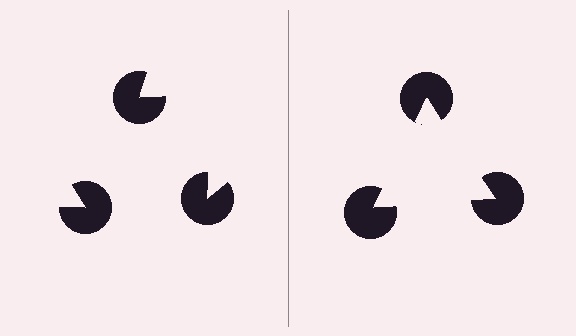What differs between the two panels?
The pac-man discs are positioned identically on both sides; only the wedge orientations differ. On the right they align to a triangle; on the left they are misaligned.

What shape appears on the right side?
An illusory triangle.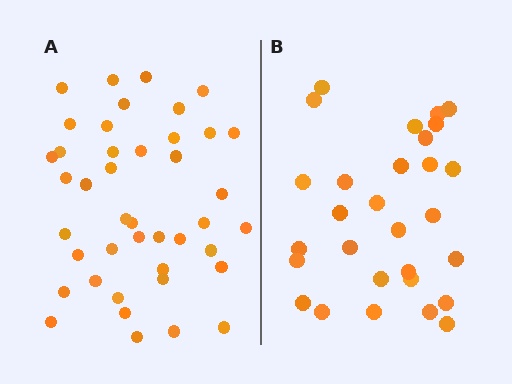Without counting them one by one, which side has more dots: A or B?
Region A (the left region) has more dots.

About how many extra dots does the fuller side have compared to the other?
Region A has approximately 15 more dots than region B.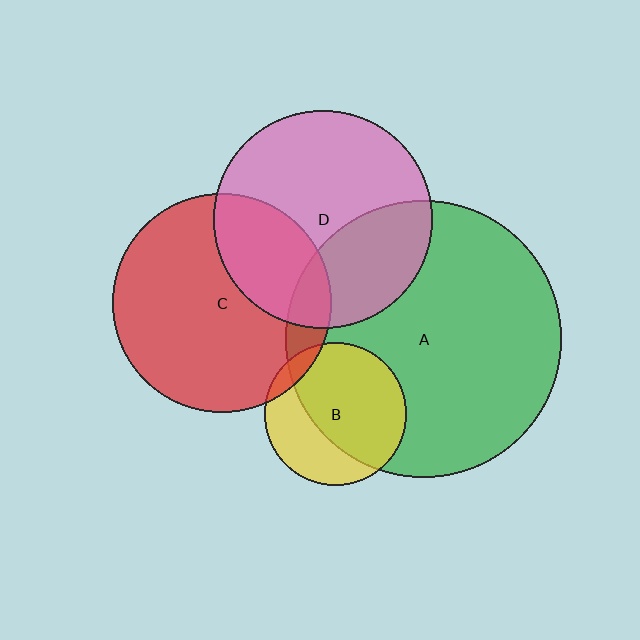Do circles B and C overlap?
Yes.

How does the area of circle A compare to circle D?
Approximately 1.6 times.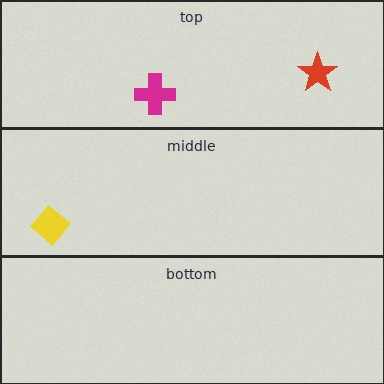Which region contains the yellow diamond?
The middle region.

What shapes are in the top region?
The red star, the magenta cross.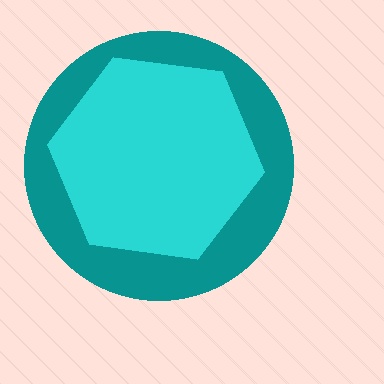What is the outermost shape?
The teal circle.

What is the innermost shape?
The cyan hexagon.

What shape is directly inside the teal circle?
The cyan hexagon.